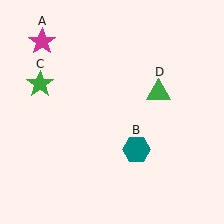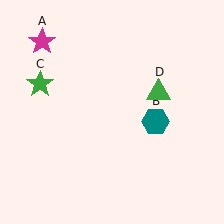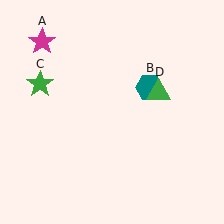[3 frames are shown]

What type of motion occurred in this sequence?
The teal hexagon (object B) rotated counterclockwise around the center of the scene.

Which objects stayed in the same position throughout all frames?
Magenta star (object A) and green star (object C) and green triangle (object D) remained stationary.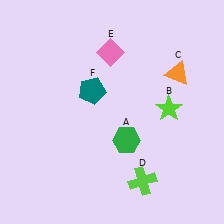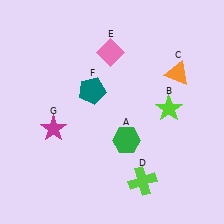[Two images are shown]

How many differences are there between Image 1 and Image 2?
There is 1 difference between the two images.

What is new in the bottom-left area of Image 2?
A magenta star (G) was added in the bottom-left area of Image 2.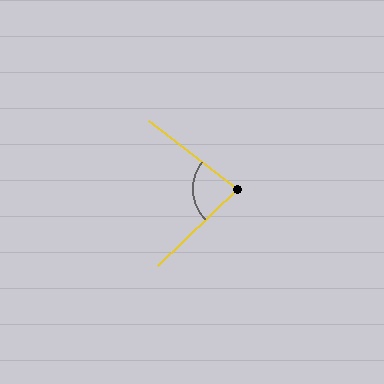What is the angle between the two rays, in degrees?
Approximately 82 degrees.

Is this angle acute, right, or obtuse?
It is acute.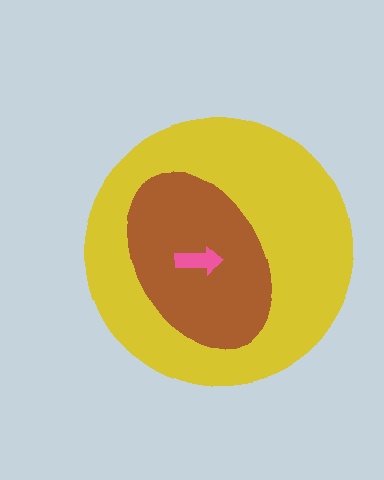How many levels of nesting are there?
3.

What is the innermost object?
The pink arrow.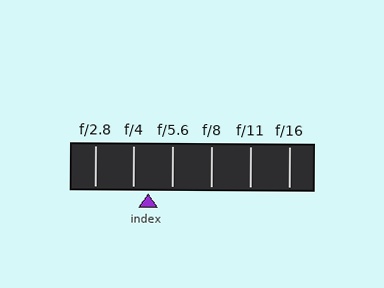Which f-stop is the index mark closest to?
The index mark is closest to f/4.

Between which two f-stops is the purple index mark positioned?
The index mark is between f/4 and f/5.6.